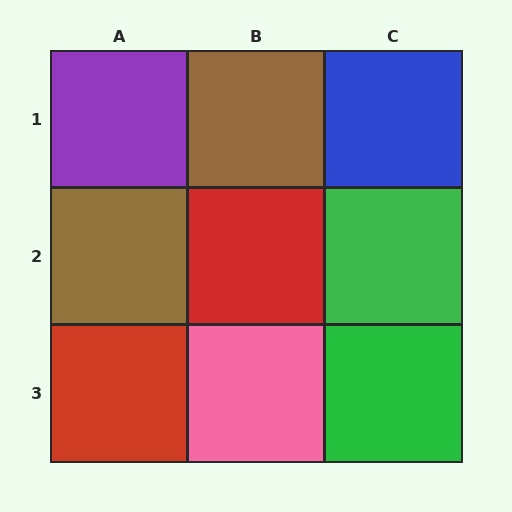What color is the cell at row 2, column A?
Brown.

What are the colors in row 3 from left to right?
Red, pink, green.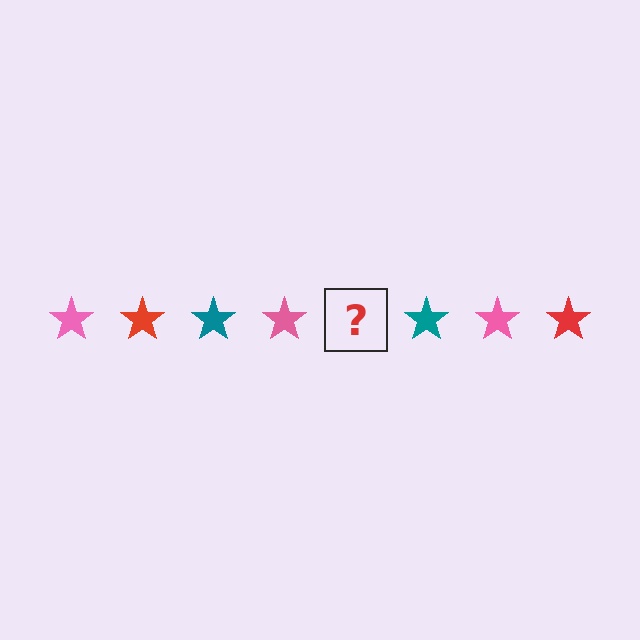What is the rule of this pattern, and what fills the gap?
The rule is that the pattern cycles through pink, red, teal stars. The gap should be filled with a red star.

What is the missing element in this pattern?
The missing element is a red star.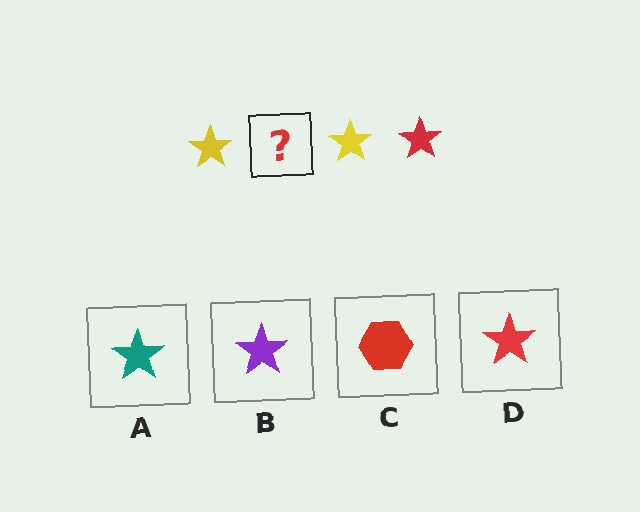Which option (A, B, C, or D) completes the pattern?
D.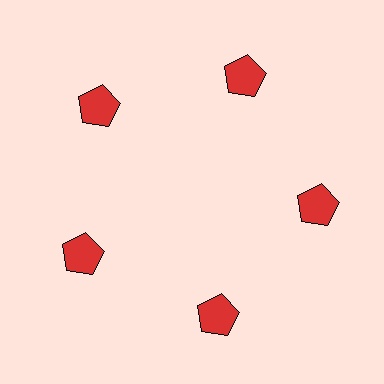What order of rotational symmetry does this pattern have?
This pattern has 5-fold rotational symmetry.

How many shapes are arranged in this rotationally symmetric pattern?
There are 5 shapes, arranged in 5 groups of 1.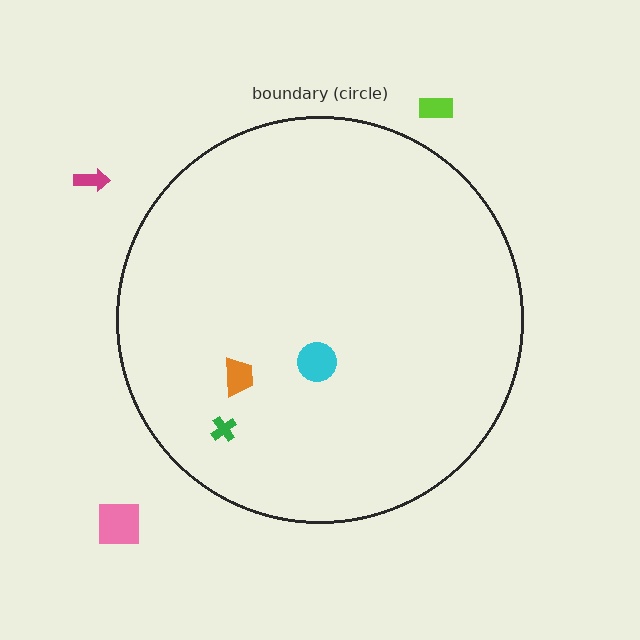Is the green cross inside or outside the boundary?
Inside.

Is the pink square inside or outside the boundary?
Outside.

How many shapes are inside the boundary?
3 inside, 3 outside.